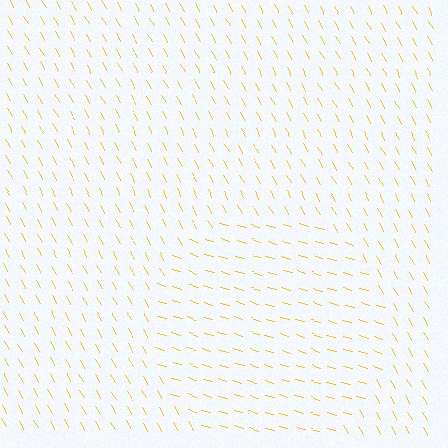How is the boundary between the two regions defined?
The boundary is defined purely by a change in line orientation (approximately 45 degrees difference). All lines are the same color and thickness.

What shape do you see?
I see a circle.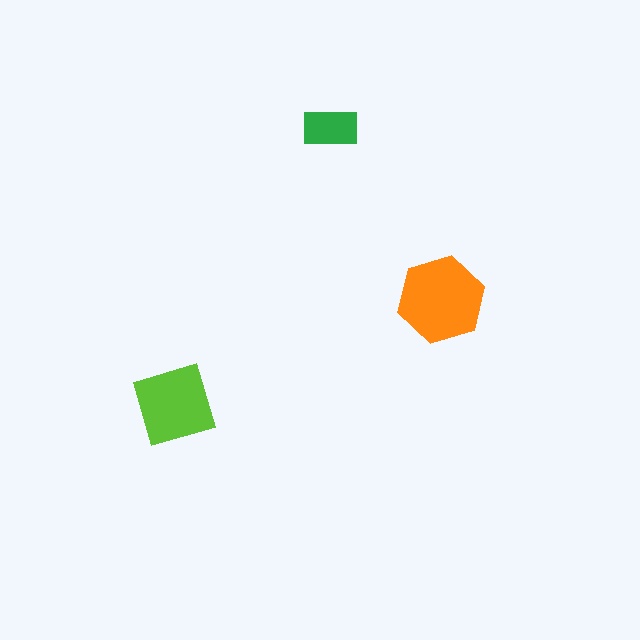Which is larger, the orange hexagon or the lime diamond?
The orange hexagon.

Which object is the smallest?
The green rectangle.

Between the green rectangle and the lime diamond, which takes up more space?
The lime diamond.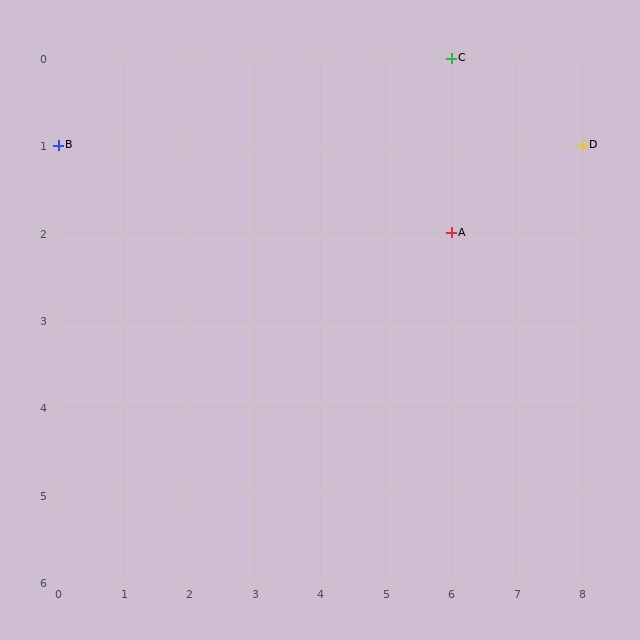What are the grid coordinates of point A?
Point A is at grid coordinates (6, 2).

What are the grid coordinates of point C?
Point C is at grid coordinates (6, 0).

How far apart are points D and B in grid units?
Points D and B are 8 columns apart.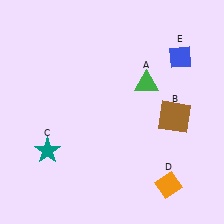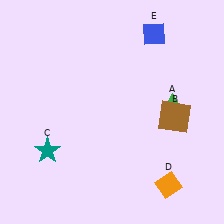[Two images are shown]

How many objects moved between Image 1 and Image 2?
2 objects moved between the two images.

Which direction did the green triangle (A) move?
The green triangle (A) moved right.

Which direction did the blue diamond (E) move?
The blue diamond (E) moved left.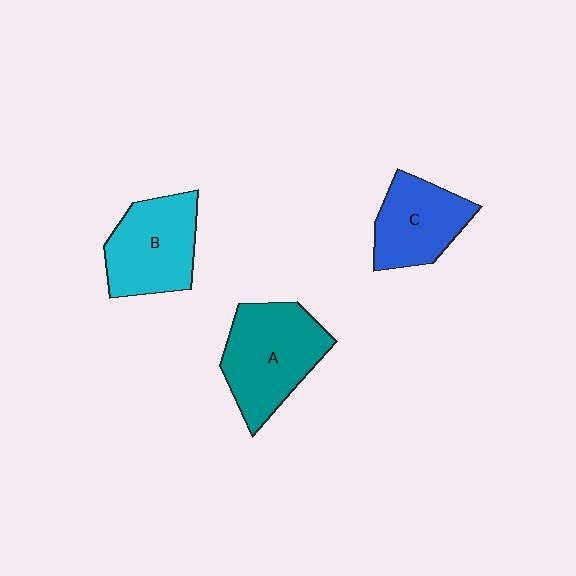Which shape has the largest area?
Shape A (teal).